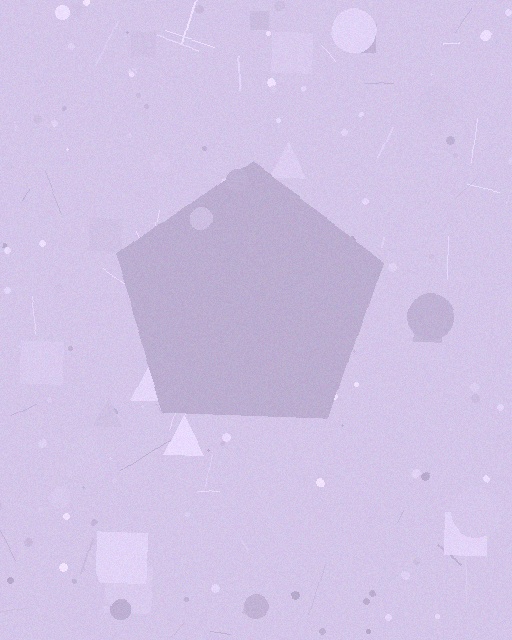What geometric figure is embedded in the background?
A pentagon is embedded in the background.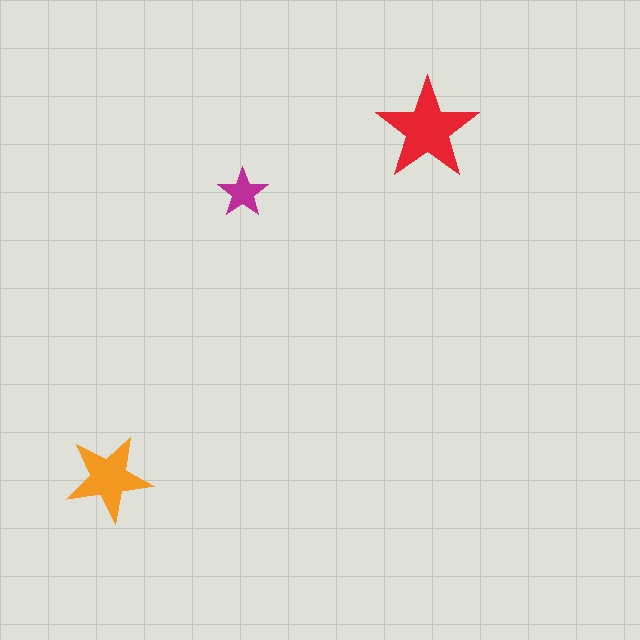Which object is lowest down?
The orange star is bottommost.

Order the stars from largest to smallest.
the red one, the orange one, the magenta one.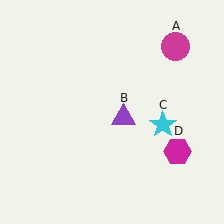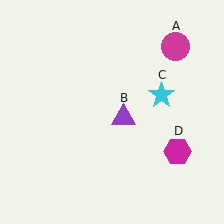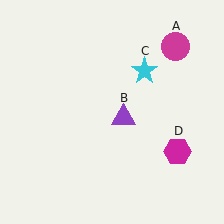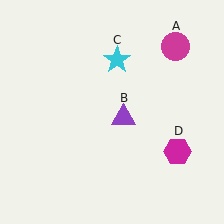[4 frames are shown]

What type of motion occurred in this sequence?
The cyan star (object C) rotated counterclockwise around the center of the scene.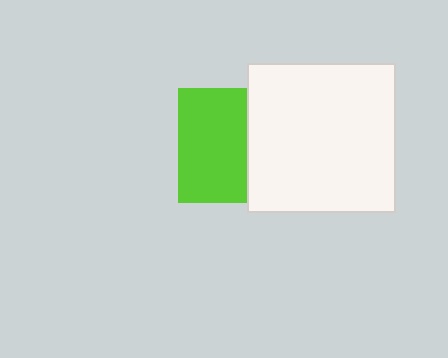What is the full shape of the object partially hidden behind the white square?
The partially hidden object is a lime square.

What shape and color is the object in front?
The object in front is a white square.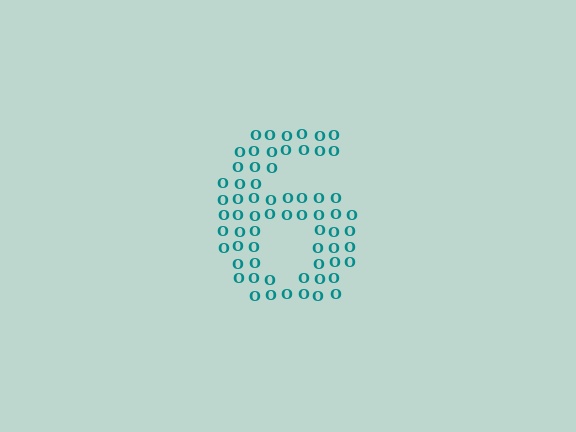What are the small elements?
The small elements are letter O's.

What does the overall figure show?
The overall figure shows the digit 6.